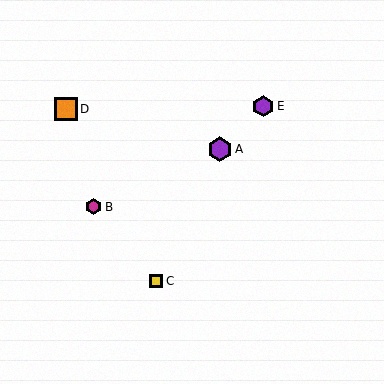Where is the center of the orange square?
The center of the orange square is at (66, 109).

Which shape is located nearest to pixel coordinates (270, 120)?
The purple hexagon (labeled E) at (263, 106) is nearest to that location.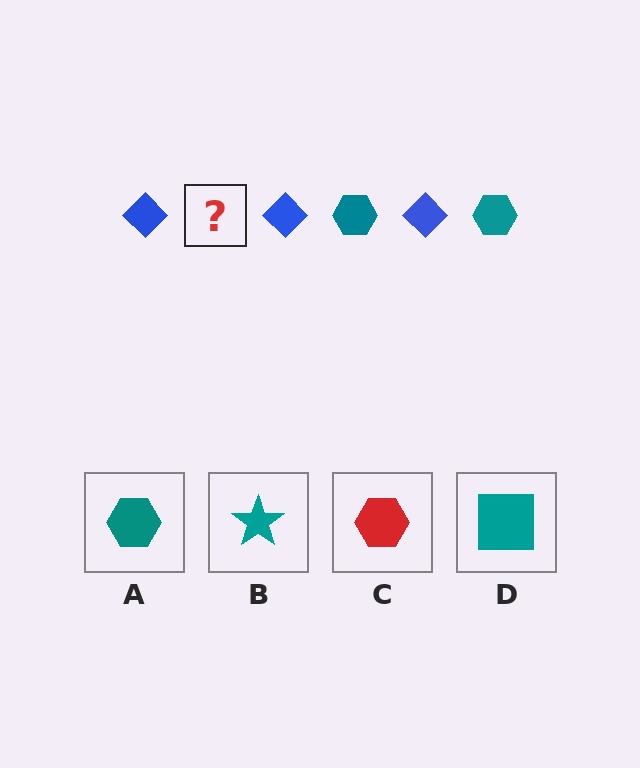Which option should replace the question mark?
Option A.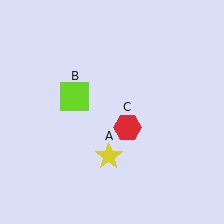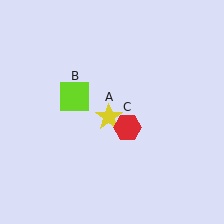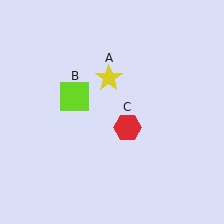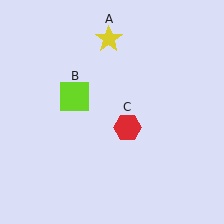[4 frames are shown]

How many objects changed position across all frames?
1 object changed position: yellow star (object A).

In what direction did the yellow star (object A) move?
The yellow star (object A) moved up.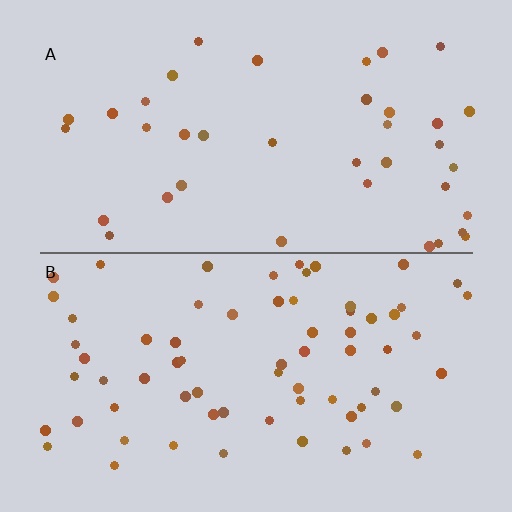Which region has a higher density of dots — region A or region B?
B (the bottom).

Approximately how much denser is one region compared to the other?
Approximately 1.7× — region B over region A.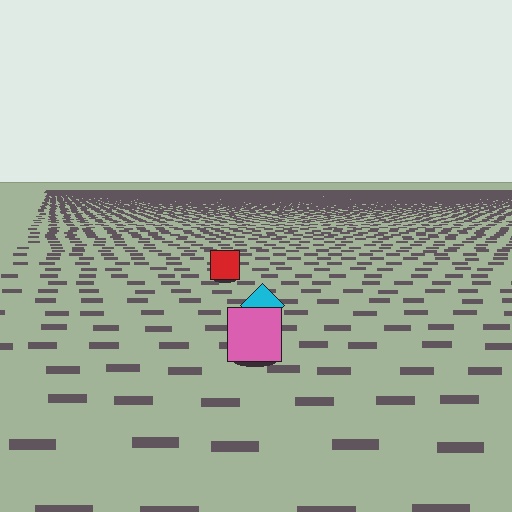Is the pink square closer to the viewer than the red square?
Yes. The pink square is closer — you can tell from the texture gradient: the ground texture is coarser near it.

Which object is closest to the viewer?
The pink square is closest. The texture marks near it are larger and more spread out.